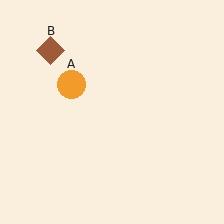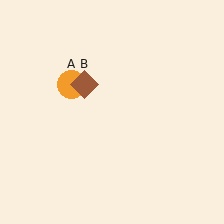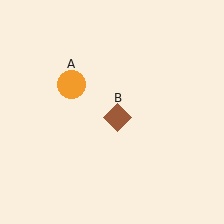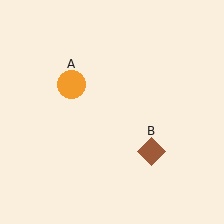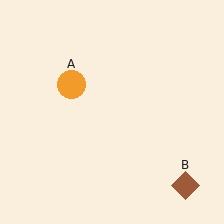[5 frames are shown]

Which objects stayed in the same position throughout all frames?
Orange circle (object A) remained stationary.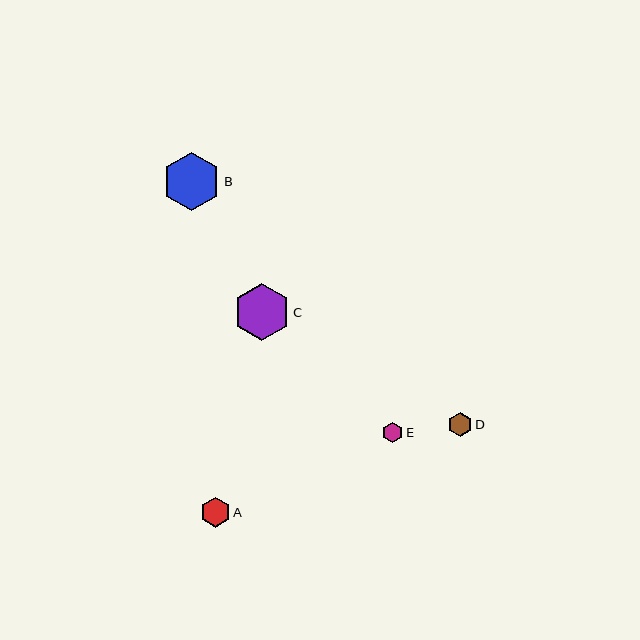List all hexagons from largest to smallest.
From largest to smallest: B, C, A, D, E.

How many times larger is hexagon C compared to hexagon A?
Hexagon C is approximately 1.9 times the size of hexagon A.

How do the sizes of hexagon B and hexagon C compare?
Hexagon B and hexagon C are approximately the same size.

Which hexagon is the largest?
Hexagon B is the largest with a size of approximately 58 pixels.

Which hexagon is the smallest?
Hexagon E is the smallest with a size of approximately 20 pixels.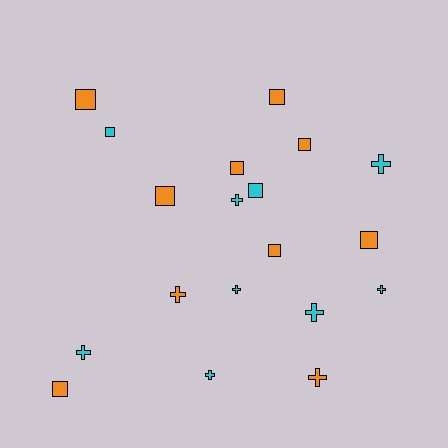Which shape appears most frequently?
Square, with 10 objects.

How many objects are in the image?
There are 19 objects.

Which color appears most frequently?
Orange, with 10 objects.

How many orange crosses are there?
There are 2 orange crosses.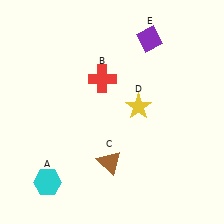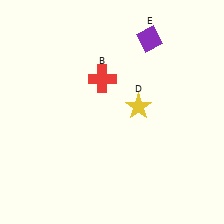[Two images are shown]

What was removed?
The brown triangle (C), the cyan hexagon (A) were removed in Image 2.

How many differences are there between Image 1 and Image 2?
There are 2 differences between the two images.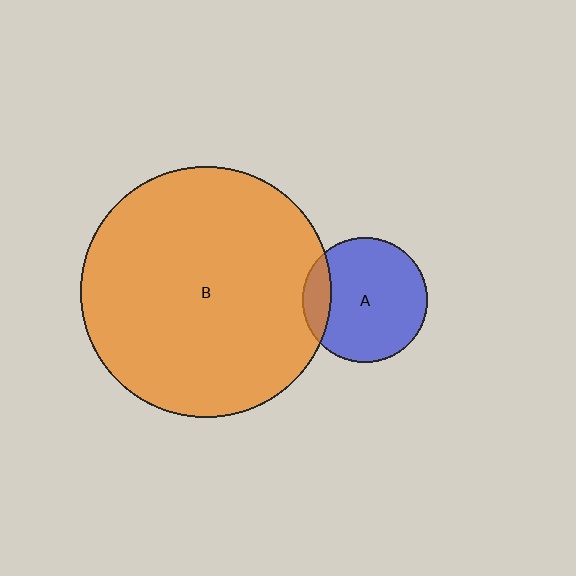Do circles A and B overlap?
Yes.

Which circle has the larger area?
Circle B (orange).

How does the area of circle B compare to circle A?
Approximately 4.0 times.